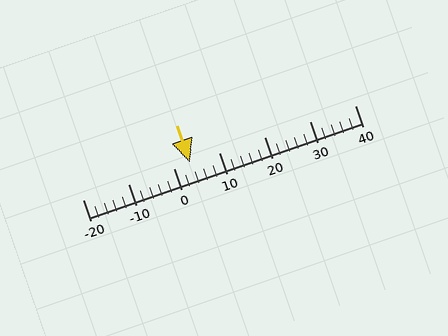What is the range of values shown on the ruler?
The ruler shows values from -20 to 40.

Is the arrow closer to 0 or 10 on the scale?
The arrow is closer to 0.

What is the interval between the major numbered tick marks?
The major tick marks are spaced 10 units apart.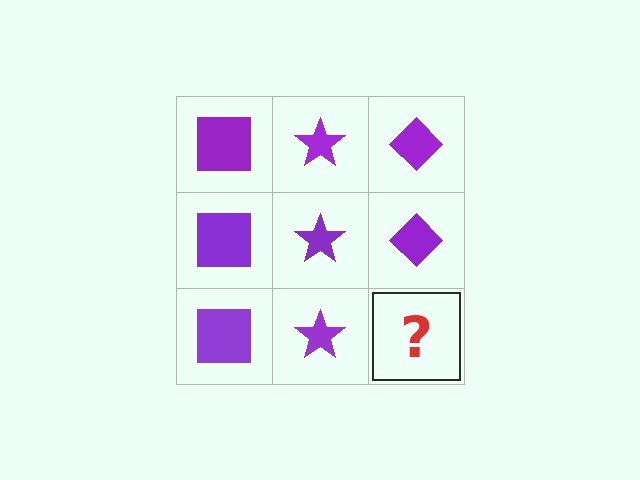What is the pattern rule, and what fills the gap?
The rule is that each column has a consistent shape. The gap should be filled with a purple diamond.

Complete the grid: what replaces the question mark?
The question mark should be replaced with a purple diamond.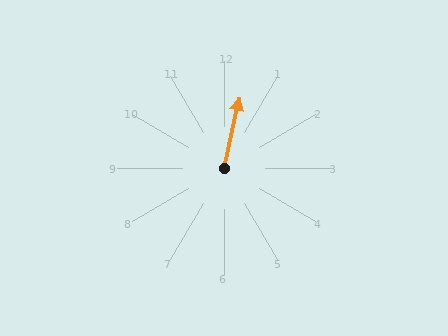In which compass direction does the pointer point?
North.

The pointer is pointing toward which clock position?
Roughly 12 o'clock.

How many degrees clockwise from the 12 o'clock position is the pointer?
Approximately 12 degrees.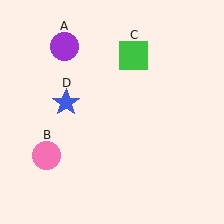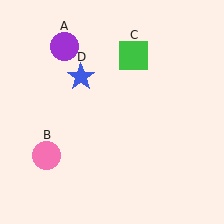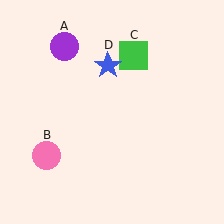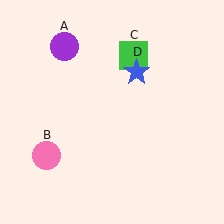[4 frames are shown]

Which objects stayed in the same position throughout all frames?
Purple circle (object A) and pink circle (object B) and green square (object C) remained stationary.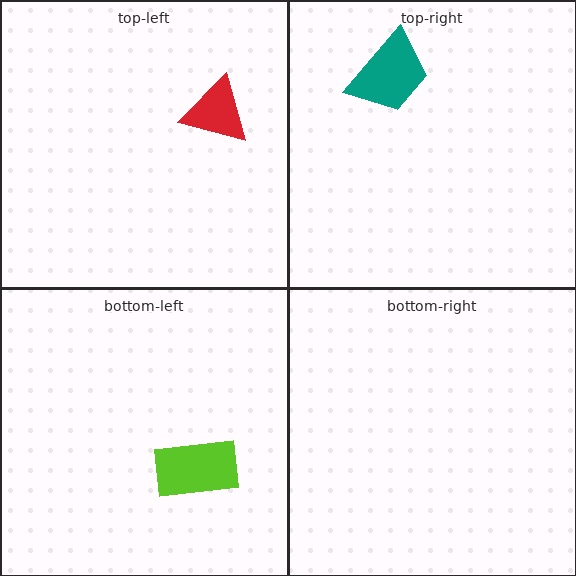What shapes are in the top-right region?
The teal trapezoid.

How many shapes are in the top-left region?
1.